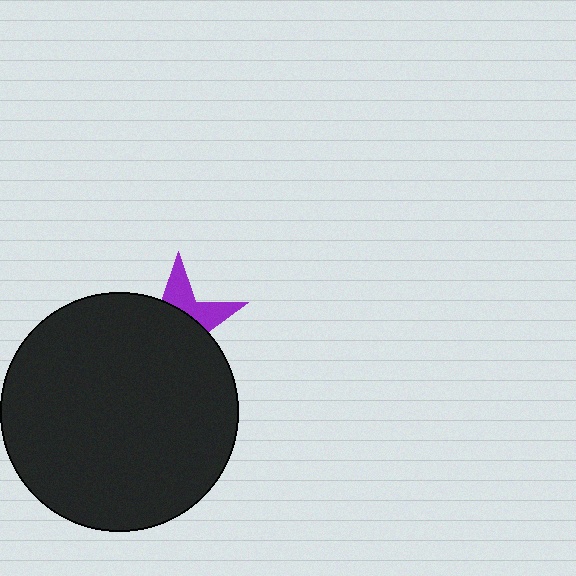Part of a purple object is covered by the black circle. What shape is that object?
It is a star.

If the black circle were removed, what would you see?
You would see the complete purple star.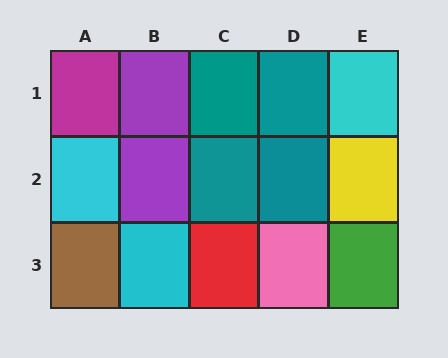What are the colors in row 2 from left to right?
Cyan, purple, teal, teal, yellow.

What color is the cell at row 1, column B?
Purple.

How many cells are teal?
4 cells are teal.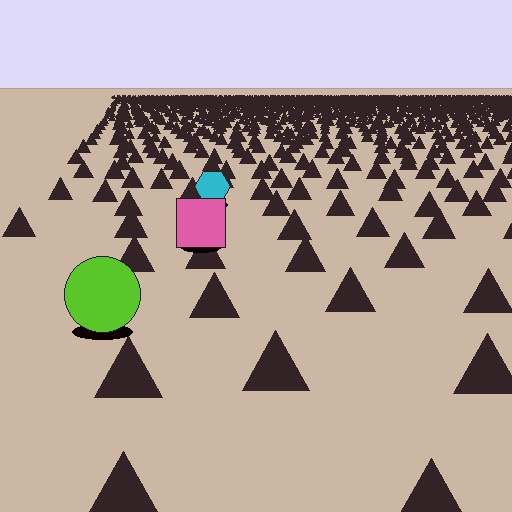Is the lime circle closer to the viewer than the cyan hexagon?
Yes. The lime circle is closer — you can tell from the texture gradient: the ground texture is coarser near it.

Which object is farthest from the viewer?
The cyan hexagon is farthest from the viewer. It appears smaller and the ground texture around it is denser.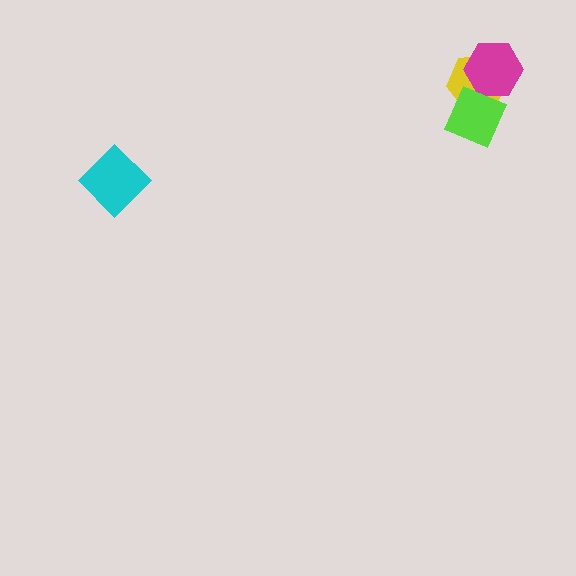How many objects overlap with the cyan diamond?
0 objects overlap with the cyan diamond.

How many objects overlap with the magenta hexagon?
2 objects overlap with the magenta hexagon.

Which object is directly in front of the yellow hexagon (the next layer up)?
The magenta hexagon is directly in front of the yellow hexagon.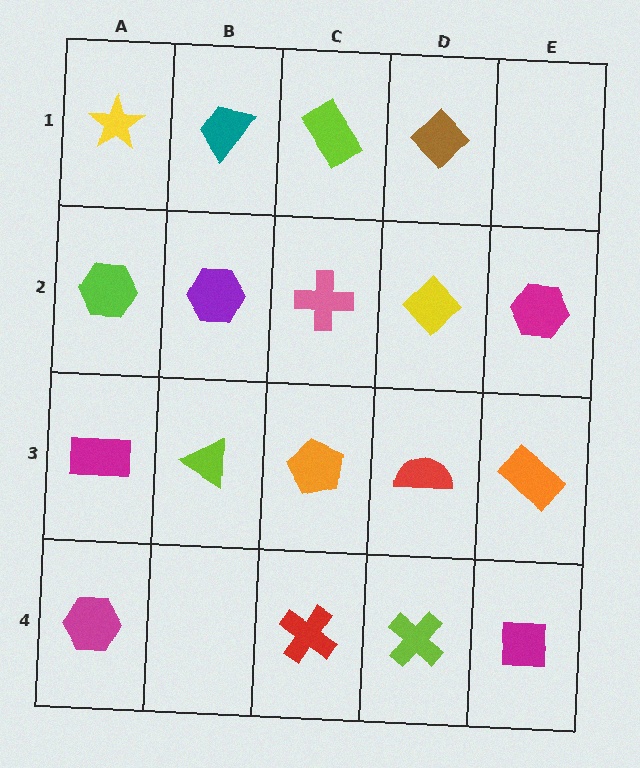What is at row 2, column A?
A lime hexagon.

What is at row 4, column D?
A lime cross.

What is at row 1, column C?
A lime rectangle.